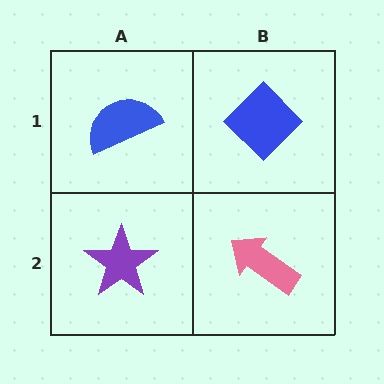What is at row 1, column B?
A blue diamond.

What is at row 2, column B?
A pink arrow.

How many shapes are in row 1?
2 shapes.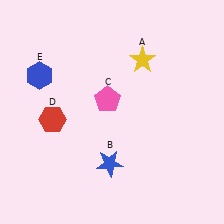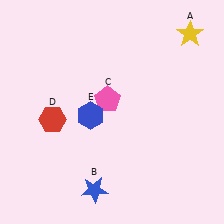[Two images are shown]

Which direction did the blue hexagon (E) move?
The blue hexagon (E) moved right.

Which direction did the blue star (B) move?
The blue star (B) moved down.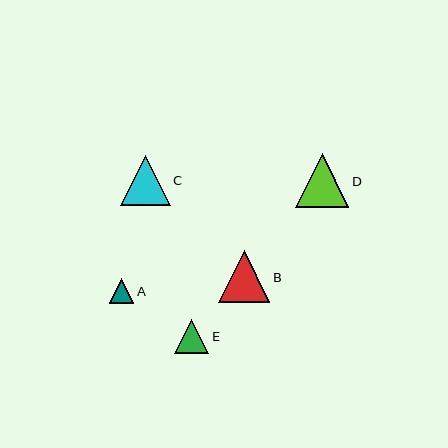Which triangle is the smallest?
Triangle A is the smallest with a size of approximately 25 pixels.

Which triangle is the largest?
Triangle D is the largest with a size of approximately 54 pixels.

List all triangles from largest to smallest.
From largest to smallest: D, B, C, E, A.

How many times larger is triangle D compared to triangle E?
Triangle D is approximately 1.6 times the size of triangle E.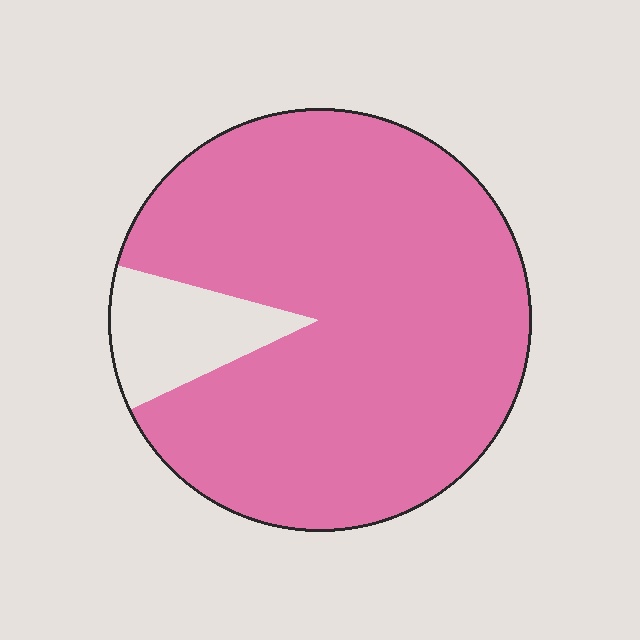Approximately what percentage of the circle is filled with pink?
Approximately 90%.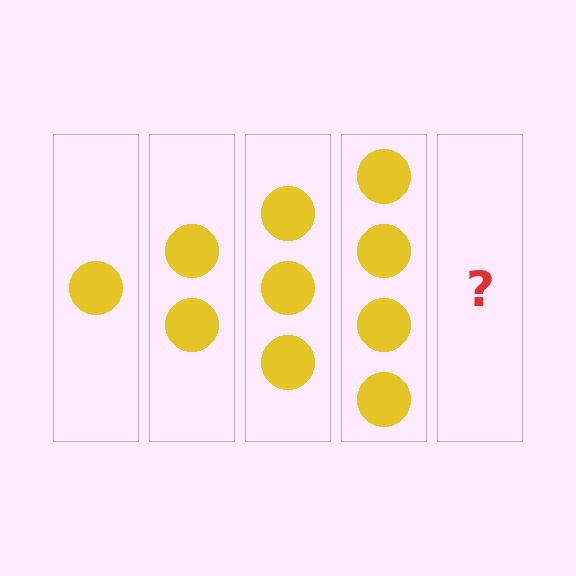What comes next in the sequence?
The next element should be 5 circles.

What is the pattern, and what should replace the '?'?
The pattern is that each step adds one more circle. The '?' should be 5 circles.